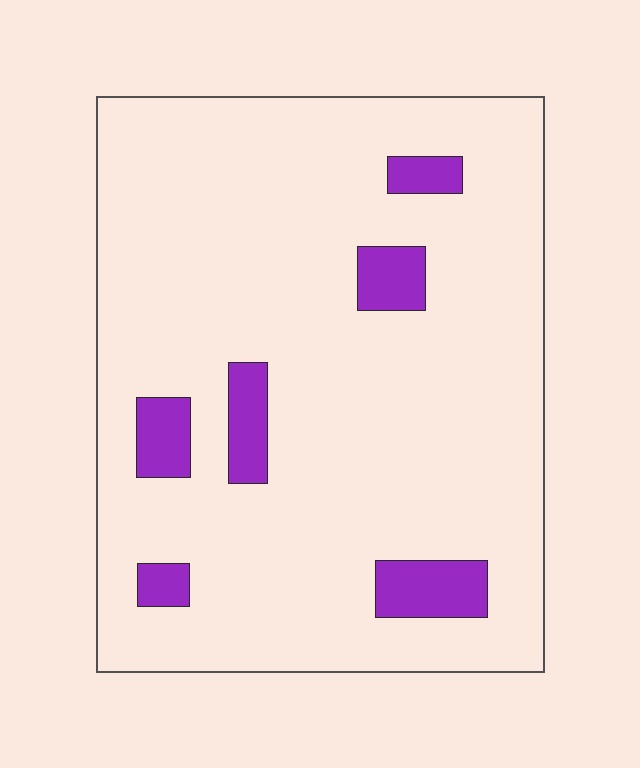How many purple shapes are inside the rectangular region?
6.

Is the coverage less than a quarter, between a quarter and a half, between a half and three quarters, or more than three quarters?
Less than a quarter.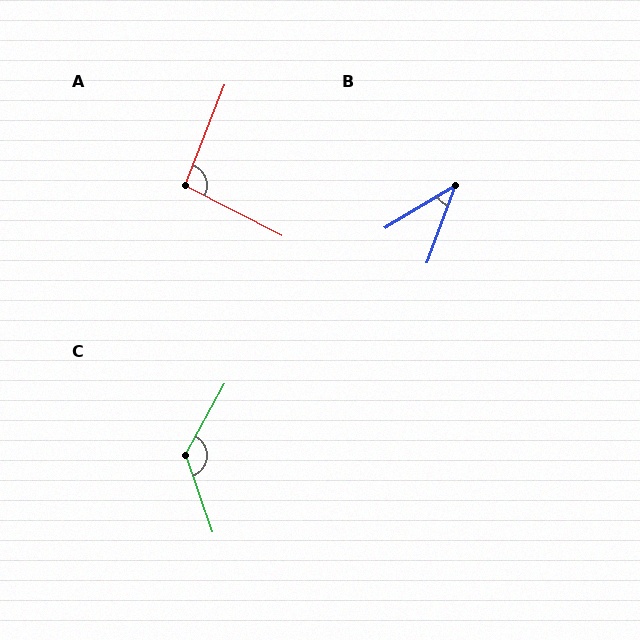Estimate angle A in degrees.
Approximately 96 degrees.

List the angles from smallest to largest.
B (39°), A (96°), C (132°).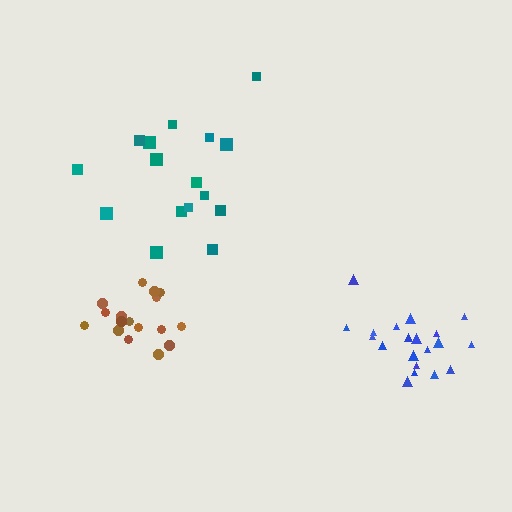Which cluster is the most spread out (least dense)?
Teal.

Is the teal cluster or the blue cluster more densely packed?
Blue.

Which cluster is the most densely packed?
Brown.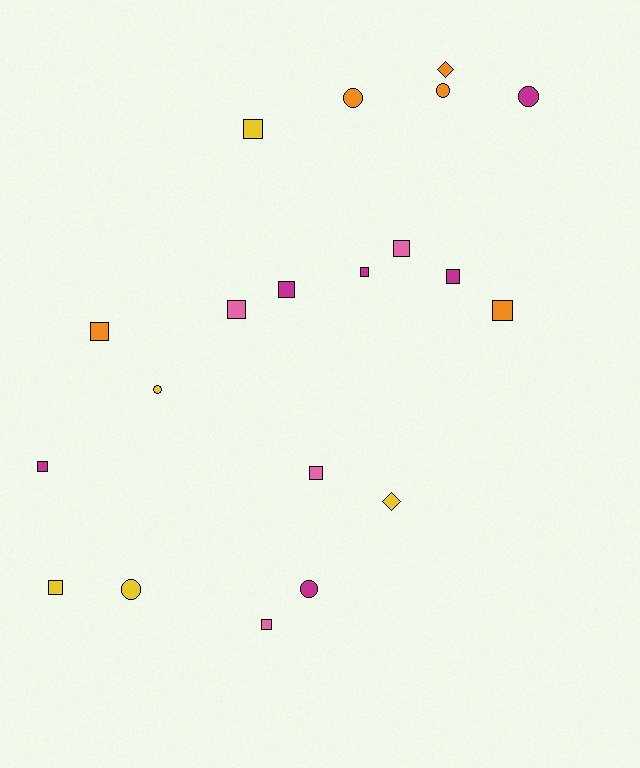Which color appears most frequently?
Magenta, with 6 objects.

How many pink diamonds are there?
There are no pink diamonds.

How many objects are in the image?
There are 20 objects.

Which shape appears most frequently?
Square, with 12 objects.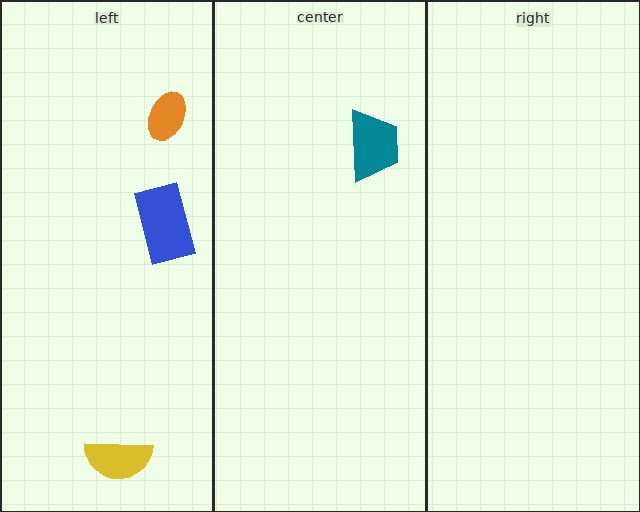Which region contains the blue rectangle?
The left region.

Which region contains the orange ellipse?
The left region.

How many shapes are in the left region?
3.